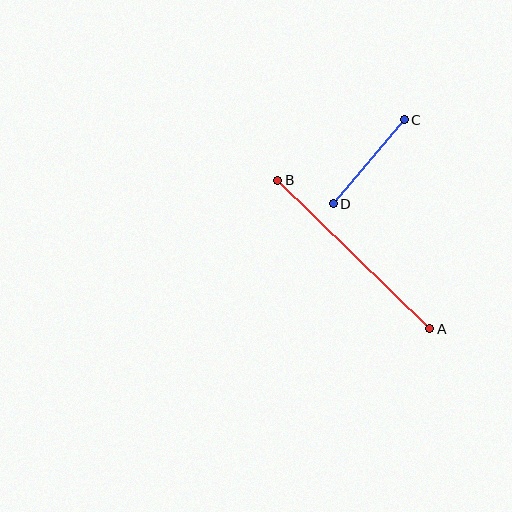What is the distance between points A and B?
The distance is approximately 213 pixels.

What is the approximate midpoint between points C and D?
The midpoint is at approximately (369, 162) pixels.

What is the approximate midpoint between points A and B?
The midpoint is at approximately (354, 255) pixels.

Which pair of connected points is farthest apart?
Points A and B are farthest apart.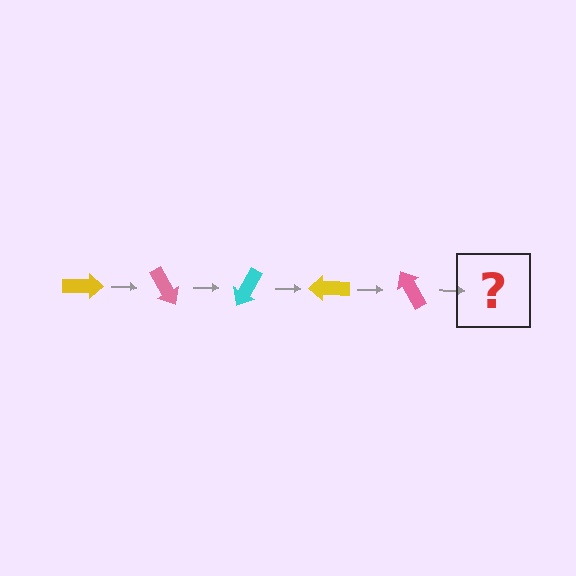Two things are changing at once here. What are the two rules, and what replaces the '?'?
The two rules are that it rotates 60 degrees each step and the color cycles through yellow, pink, and cyan. The '?' should be a cyan arrow, rotated 300 degrees from the start.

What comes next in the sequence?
The next element should be a cyan arrow, rotated 300 degrees from the start.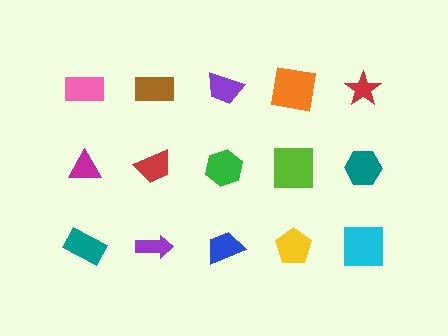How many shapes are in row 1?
5 shapes.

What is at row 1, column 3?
A purple trapezoid.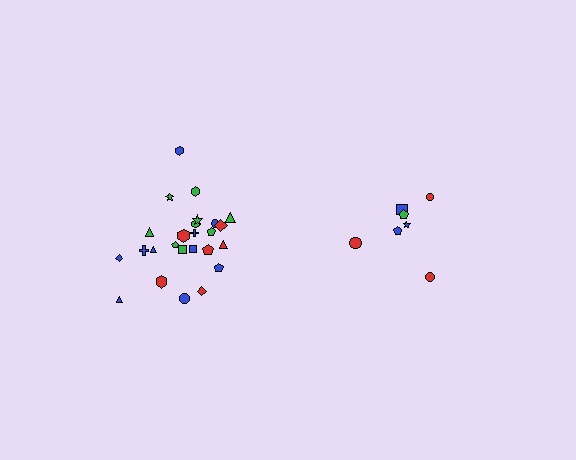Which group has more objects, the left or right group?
The left group.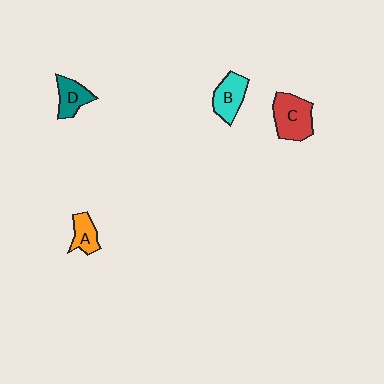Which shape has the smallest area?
Shape A (orange).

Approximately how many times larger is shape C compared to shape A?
Approximately 1.8 times.